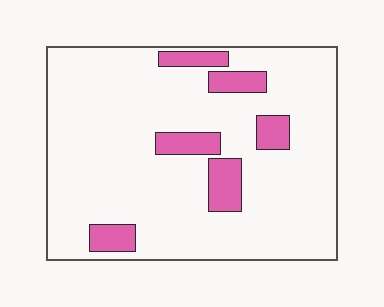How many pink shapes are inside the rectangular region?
6.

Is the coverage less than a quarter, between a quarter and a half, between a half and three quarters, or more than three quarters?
Less than a quarter.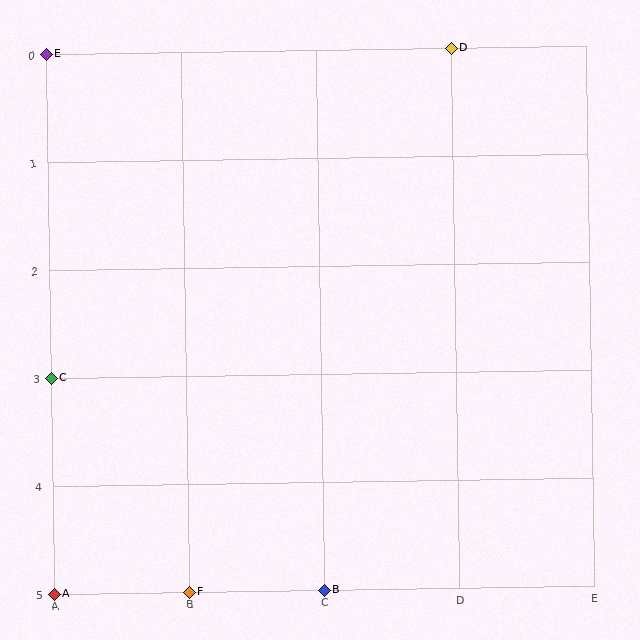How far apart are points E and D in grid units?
Points E and D are 3 columns apart.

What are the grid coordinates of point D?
Point D is at grid coordinates (D, 0).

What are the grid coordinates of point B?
Point B is at grid coordinates (C, 5).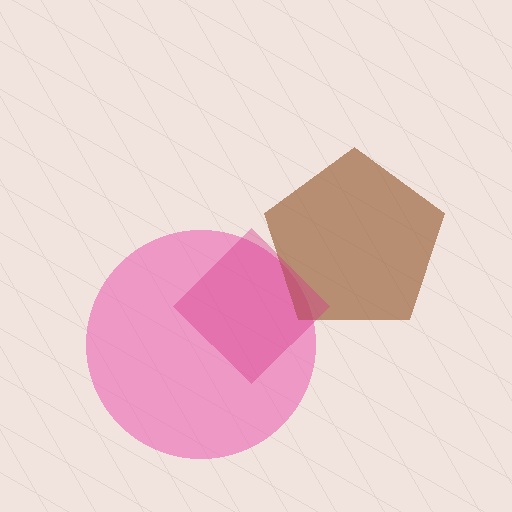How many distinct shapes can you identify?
There are 3 distinct shapes: a pink circle, a brown pentagon, a magenta diamond.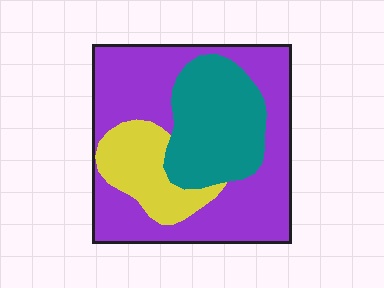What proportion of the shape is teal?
Teal takes up about one quarter (1/4) of the shape.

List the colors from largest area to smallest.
From largest to smallest: purple, teal, yellow.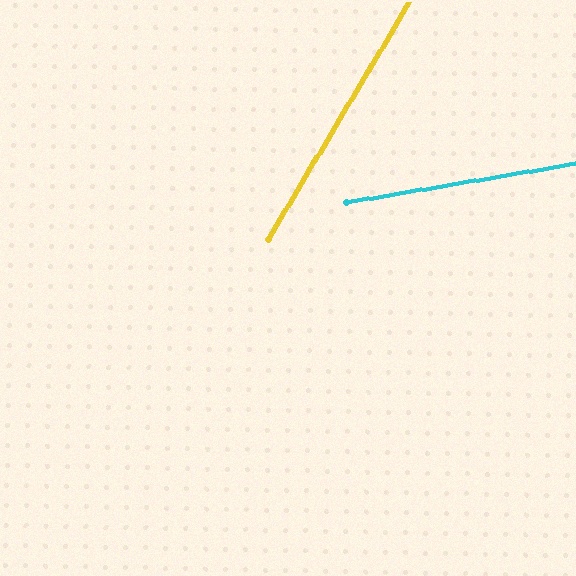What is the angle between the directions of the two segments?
Approximately 50 degrees.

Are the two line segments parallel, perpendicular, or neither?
Neither parallel nor perpendicular — they differ by about 50°.